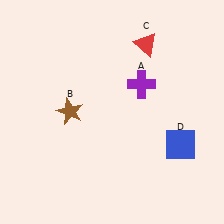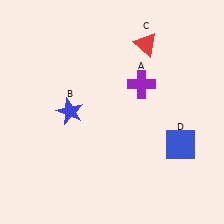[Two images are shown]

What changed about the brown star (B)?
In Image 1, B is brown. In Image 2, it changed to blue.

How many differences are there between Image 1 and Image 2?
There is 1 difference between the two images.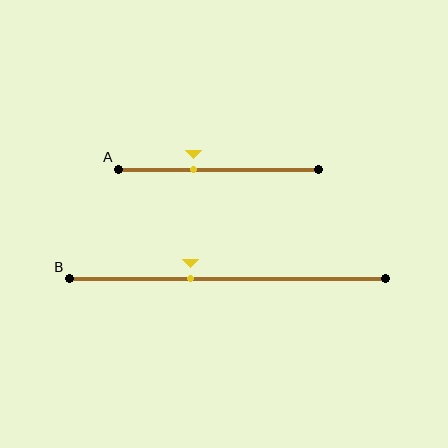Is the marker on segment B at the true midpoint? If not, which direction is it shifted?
No, the marker on segment B is shifted to the left by about 12% of the segment length.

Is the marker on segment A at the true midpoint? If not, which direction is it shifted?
No, the marker on segment A is shifted to the left by about 12% of the segment length.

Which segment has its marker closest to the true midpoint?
Segment B has its marker closest to the true midpoint.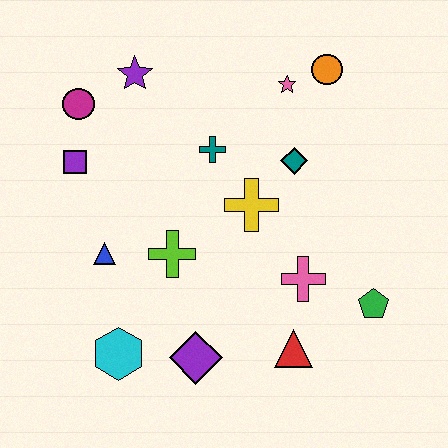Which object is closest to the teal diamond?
The yellow cross is closest to the teal diamond.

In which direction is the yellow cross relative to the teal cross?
The yellow cross is below the teal cross.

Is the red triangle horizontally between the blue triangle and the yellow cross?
No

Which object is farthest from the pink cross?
The magenta circle is farthest from the pink cross.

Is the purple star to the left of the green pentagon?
Yes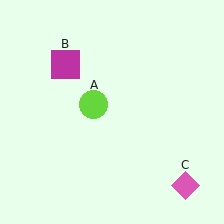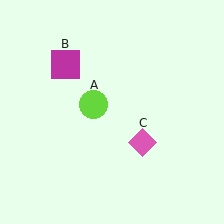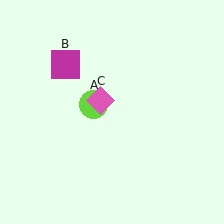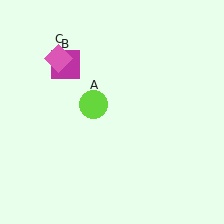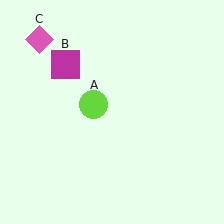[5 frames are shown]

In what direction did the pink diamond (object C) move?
The pink diamond (object C) moved up and to the left.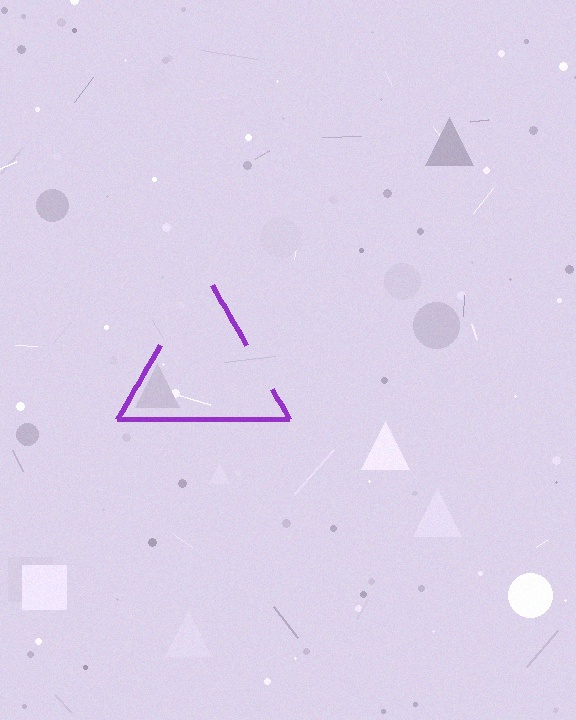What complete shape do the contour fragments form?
The contour fragments form a triangle.